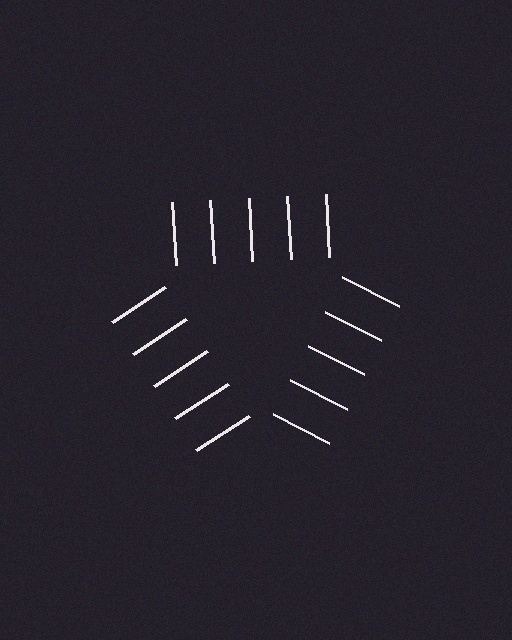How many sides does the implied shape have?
3 sides — the line-ends trace a triangle.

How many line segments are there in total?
15 — 5 along each of the 3 edges.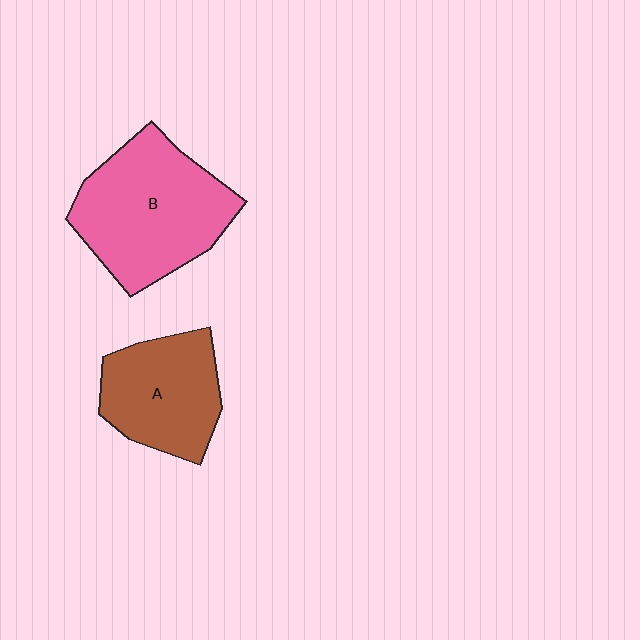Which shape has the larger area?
Shape B (pink).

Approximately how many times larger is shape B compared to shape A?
Approximately 1.4 times.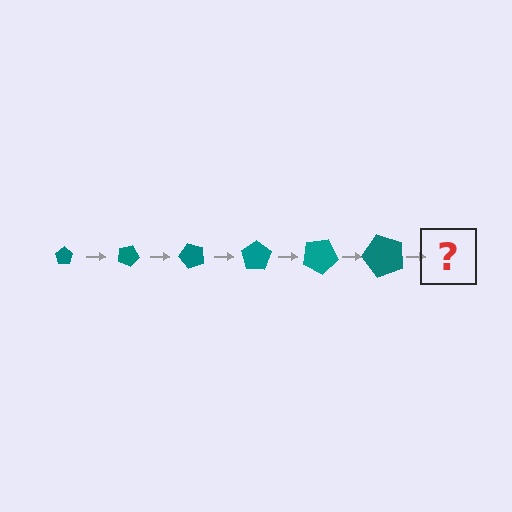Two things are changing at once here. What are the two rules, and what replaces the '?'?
The two rules are that the pentagon grows larger each step and it rotates 25 degrees each step. The '?' should be a pentagon, larger than the previous one and rotated 150 degrees from the start.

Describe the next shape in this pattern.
It should be a pentagon, larger than the previous one and rotated 150 degrees from the start.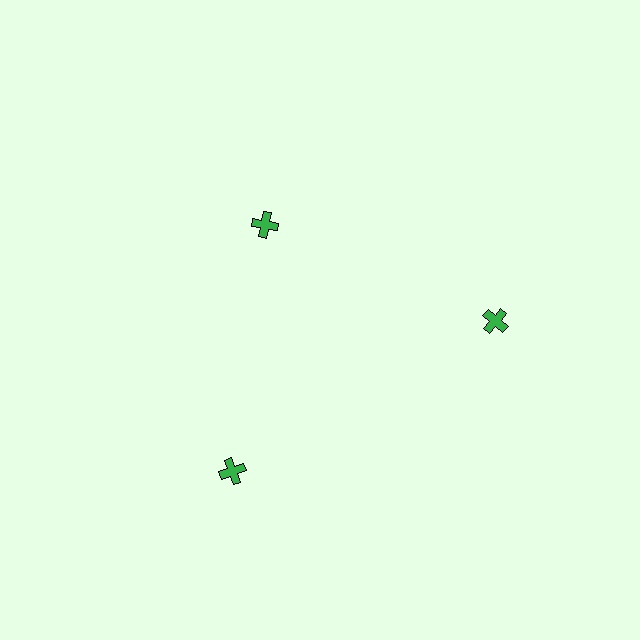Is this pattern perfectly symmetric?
No. The 3 green crosses are arranged in a ring, but one element near the 11 o'clock position is pulled inward toward the center, breaking the 3-fold rotational symmetry.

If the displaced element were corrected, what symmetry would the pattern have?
It would have 3-fold rotational symmetry — the pattern would map onto itself every 120 degrees.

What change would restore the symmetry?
The symmetry would be restored by moving it outward, back onto the ring so that all 3 crosses sit at equal angles and equal distance from the center.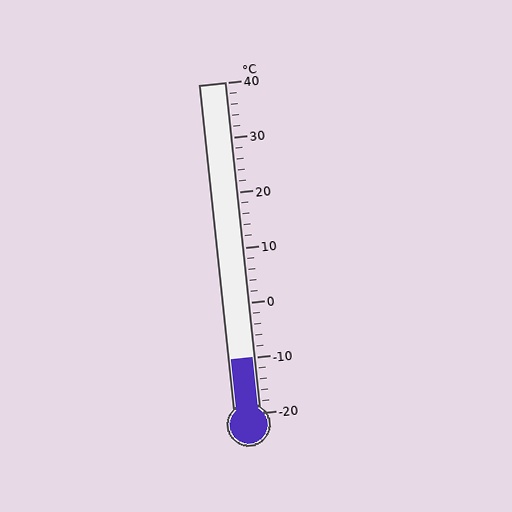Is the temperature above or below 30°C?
The temperature is below 30°C.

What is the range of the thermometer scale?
The thermometer scale ranges from -20°C to 40°C.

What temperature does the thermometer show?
The thermometer shows approximately -10°C.